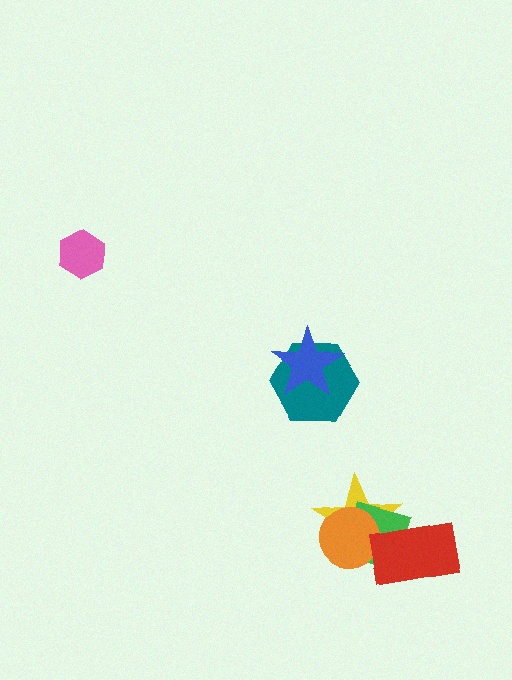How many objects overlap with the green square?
3 objects overlap with the green square.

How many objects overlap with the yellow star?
3 objects overlap with the yellow star.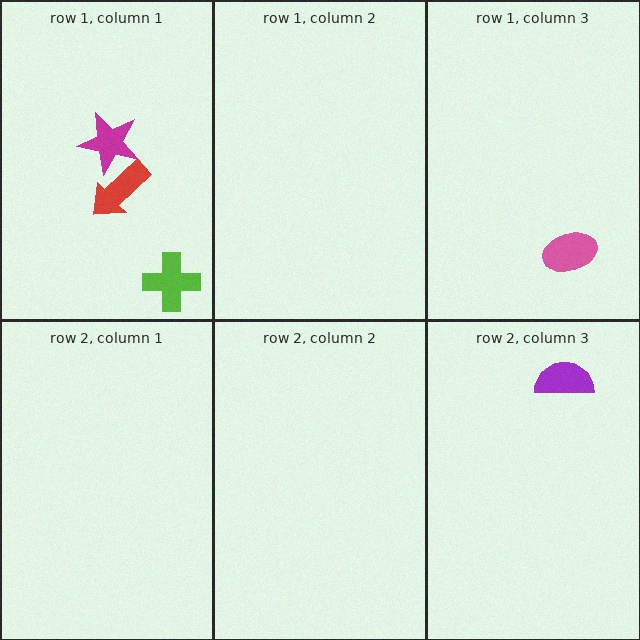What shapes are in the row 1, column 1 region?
The magenta star, the red arrow, the lime cross.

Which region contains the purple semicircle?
The row 2, column 3 region.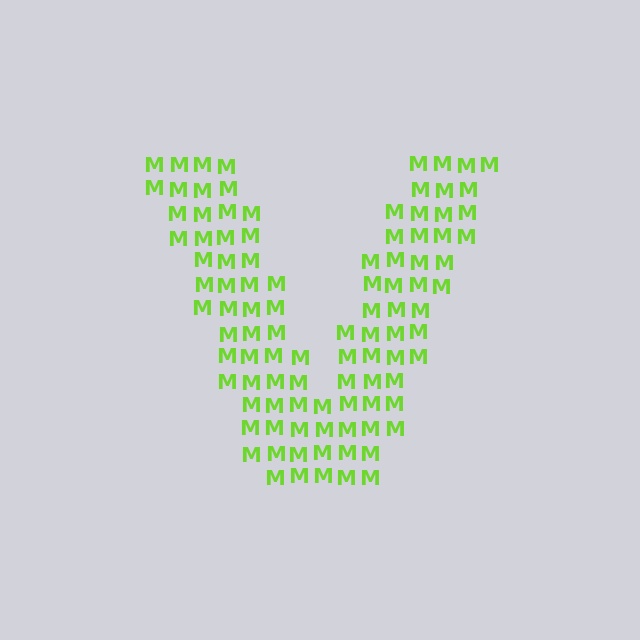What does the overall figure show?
The overall figure shows the letter V.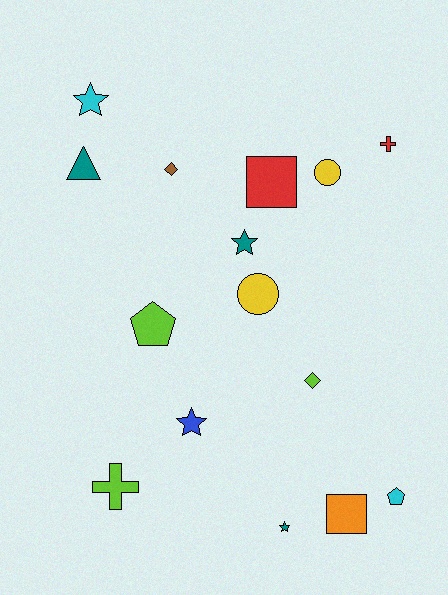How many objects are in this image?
There are 15 objects.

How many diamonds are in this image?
There are 2 diamonds.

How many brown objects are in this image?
There is 1 brown object.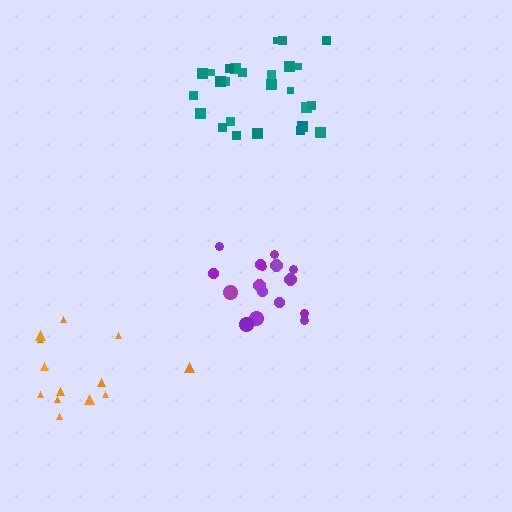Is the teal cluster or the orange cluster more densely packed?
Teal.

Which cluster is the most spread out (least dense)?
Orange.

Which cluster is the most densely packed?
Purple.